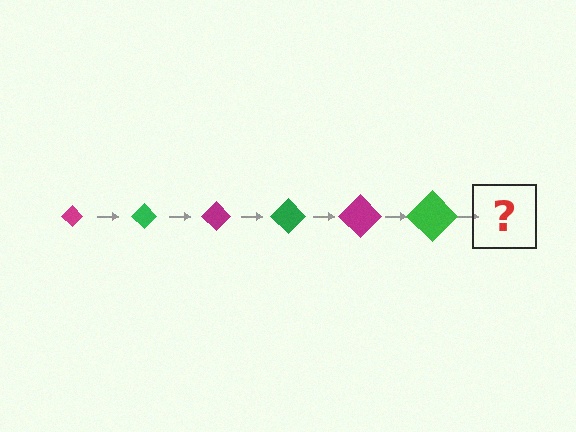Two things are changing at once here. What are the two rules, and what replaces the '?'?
The two rules are that the diamond grows larger each step and the color cycles through magenta and green. The '?' should be a magenta diamond, larger than the previous one.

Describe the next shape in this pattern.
It should be a magenta diamond, larger than the previous one.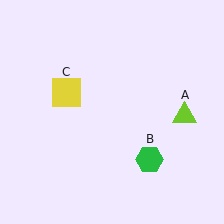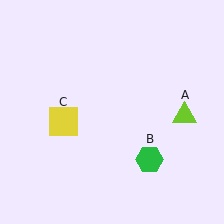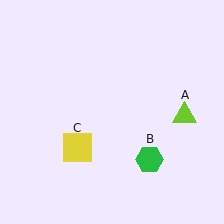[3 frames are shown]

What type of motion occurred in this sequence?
The yellow square (object C) rotated counterclockwise around the center of the scene.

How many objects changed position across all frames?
1 object changed position: yellow square (object C).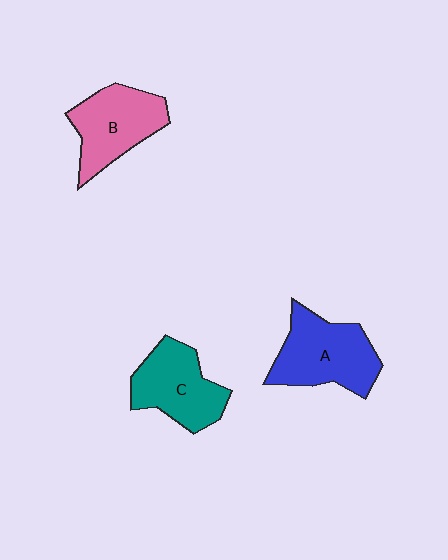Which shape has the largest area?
Shape A (blue).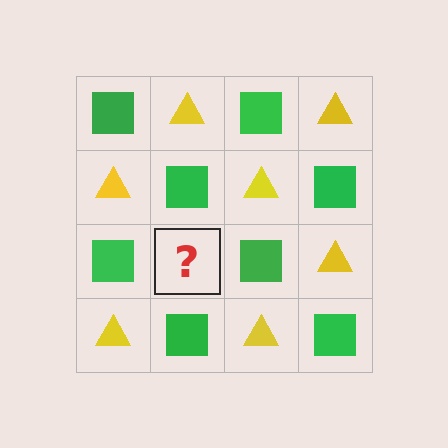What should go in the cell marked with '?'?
The missing cell should contain a yellow triangle.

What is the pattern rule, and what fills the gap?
The rule is that it alternates green square and yellow triangle in a checkerboard pattern. The gap should be filled with a yellow triangle.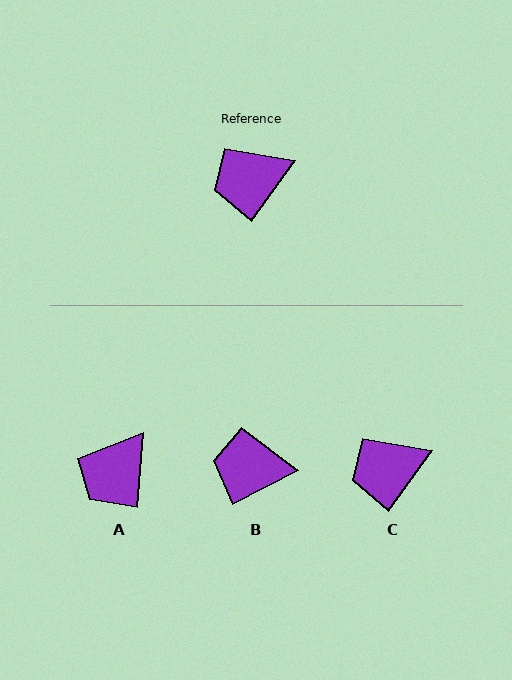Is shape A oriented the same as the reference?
No, it is off by about 30 degrees.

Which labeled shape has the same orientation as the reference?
C.